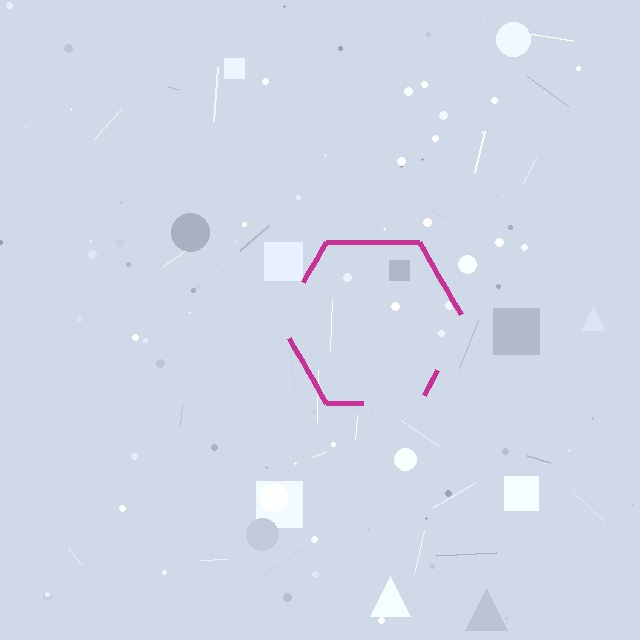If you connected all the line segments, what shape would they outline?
They would outline a hexagon.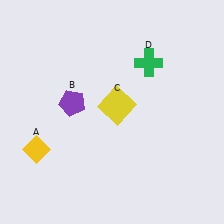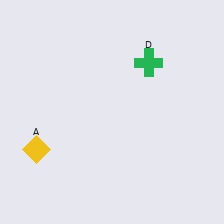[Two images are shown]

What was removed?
The yellow square (C), the purple pentagon (B) were removed in Image 2.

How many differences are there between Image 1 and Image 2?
There are 2 differences between the two images.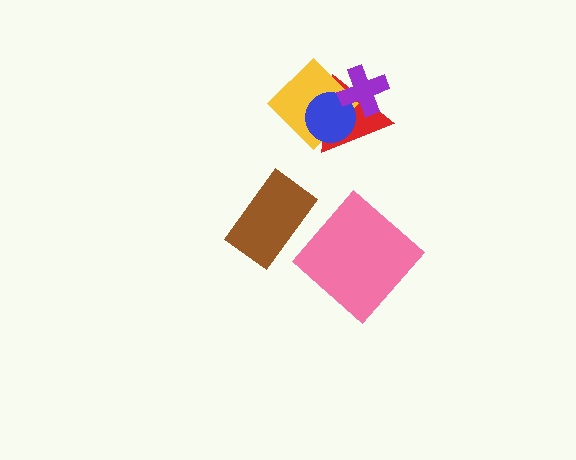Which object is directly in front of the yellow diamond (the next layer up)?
The blue circle is directly in front of the yellow diamond.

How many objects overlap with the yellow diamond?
3 objects overlap with the yellow diamond.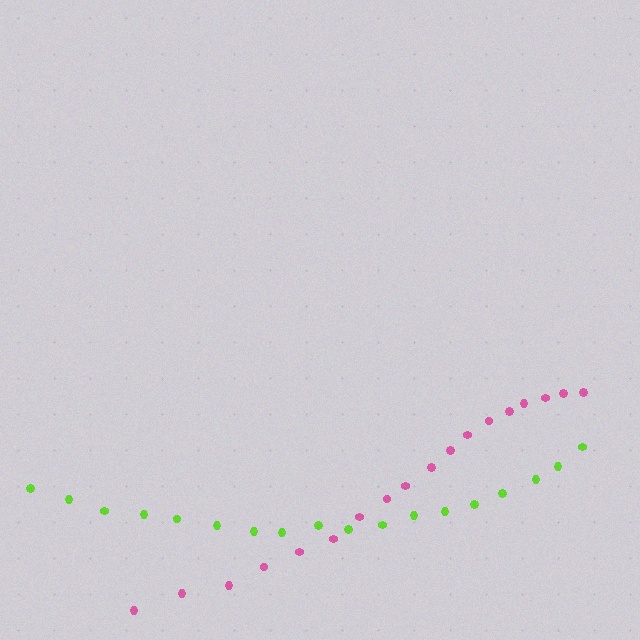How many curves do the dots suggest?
There are 2 distinct paths.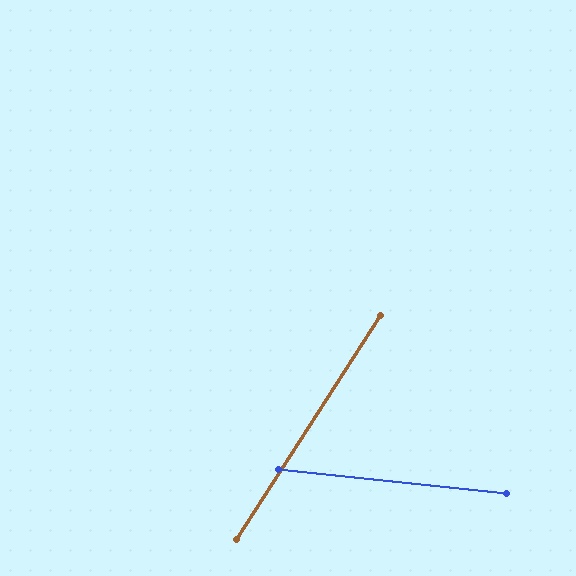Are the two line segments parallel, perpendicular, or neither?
Neither parallel nor perpendicular — they differ by about 63°.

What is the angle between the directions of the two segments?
Approximately 63 degrees.